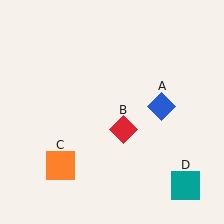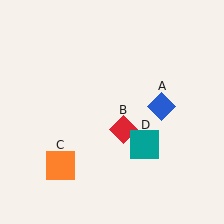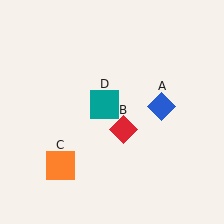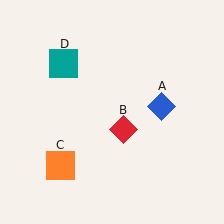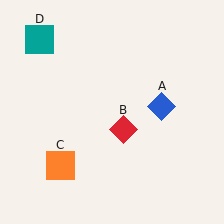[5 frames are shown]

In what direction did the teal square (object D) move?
The teal square (object D) moved up and to the left.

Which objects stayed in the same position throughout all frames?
Blue diamond (object A) and red diamond (object B) and orange square (object C) remained stationary.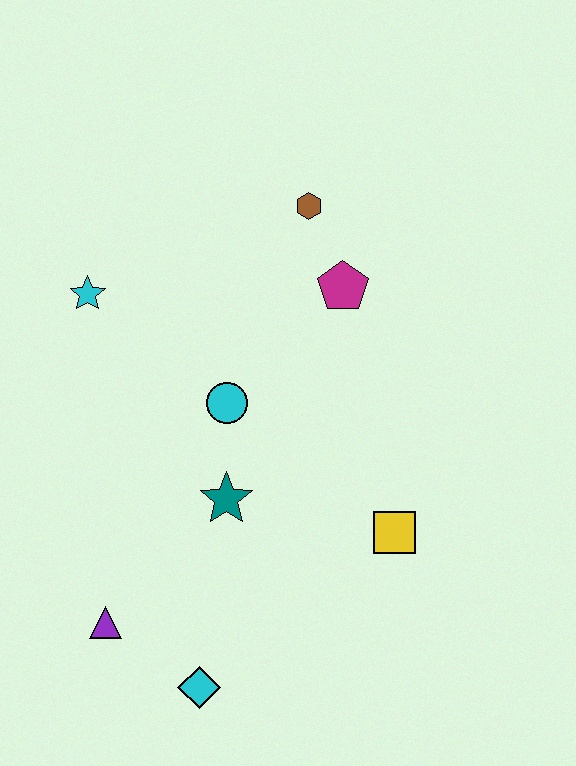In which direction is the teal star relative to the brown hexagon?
The teal star is below the brown hexagon.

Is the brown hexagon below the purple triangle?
No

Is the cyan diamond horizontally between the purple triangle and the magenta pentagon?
Yes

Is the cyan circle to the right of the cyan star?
Yes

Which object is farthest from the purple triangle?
The brown hexagon is farthest from the purple triangle.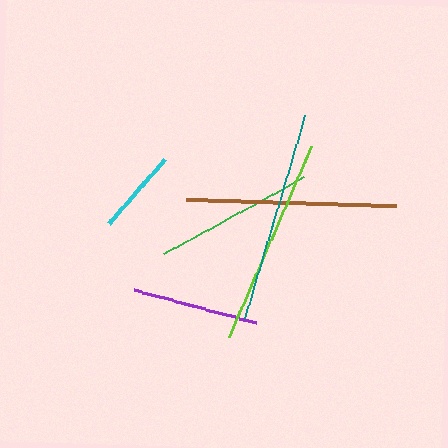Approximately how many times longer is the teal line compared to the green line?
The teal line is approximately 1.3 times the length of the green line.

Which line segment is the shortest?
The cyan line is the shortest at approximately 85 pixels.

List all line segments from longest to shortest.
From longest to shortest: teal, brown, lime, green, purple, cyan.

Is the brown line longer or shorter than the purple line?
The brown line is longer than the purple line.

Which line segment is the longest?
The teal line is the longest at approximately 211 pixels.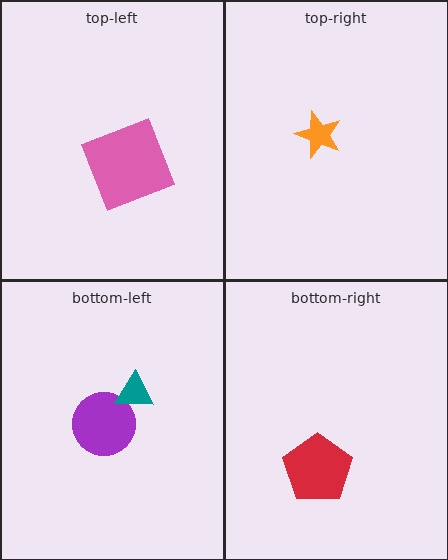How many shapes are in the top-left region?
1.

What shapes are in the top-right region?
The orange star.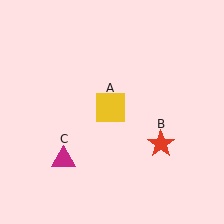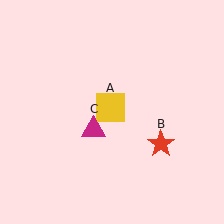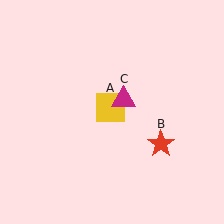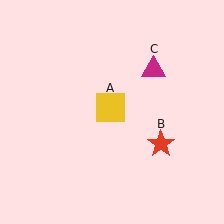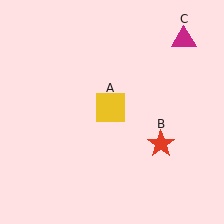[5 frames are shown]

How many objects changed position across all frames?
1 object changed position: magenta triangle (object C).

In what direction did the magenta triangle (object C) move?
The magenta triangle (object C) moved up and to the right.